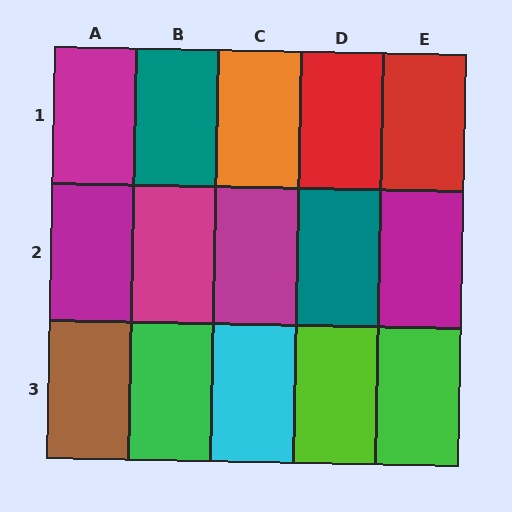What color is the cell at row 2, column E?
Magenta.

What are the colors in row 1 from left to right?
Magenta, teal, orange, red, red.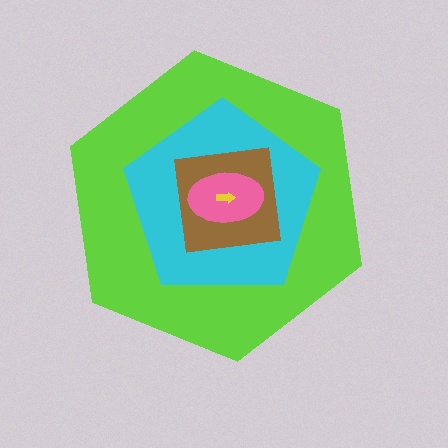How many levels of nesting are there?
5.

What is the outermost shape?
The lime hexagon.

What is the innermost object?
The yellow arrow.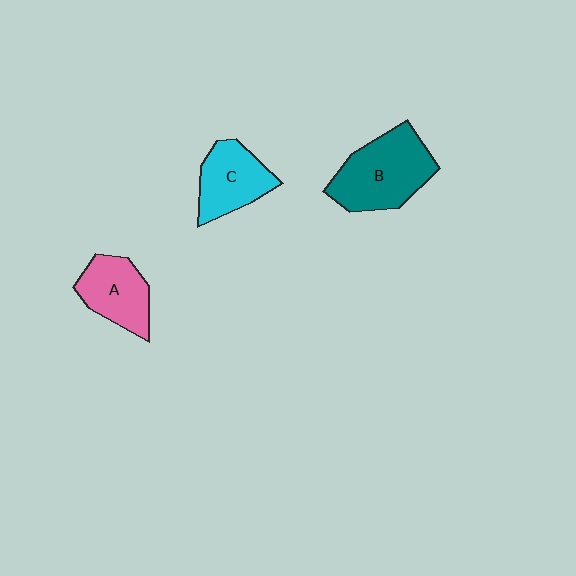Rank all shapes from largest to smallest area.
From largest to smallest: B (teal), C (cyan), A (pink).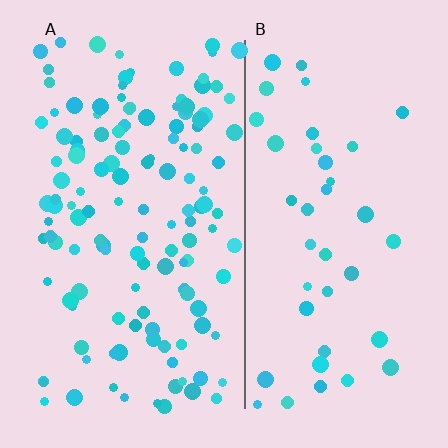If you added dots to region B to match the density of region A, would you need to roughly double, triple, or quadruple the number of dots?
Approximately triple.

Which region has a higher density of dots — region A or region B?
A (the left).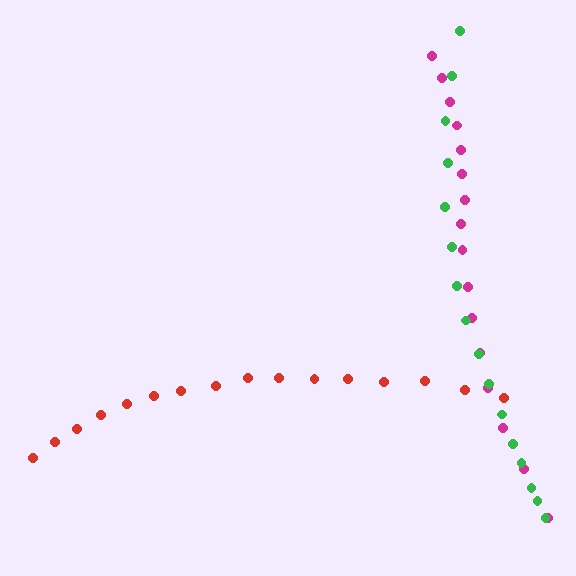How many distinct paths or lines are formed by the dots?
There are 3 distinct paths.